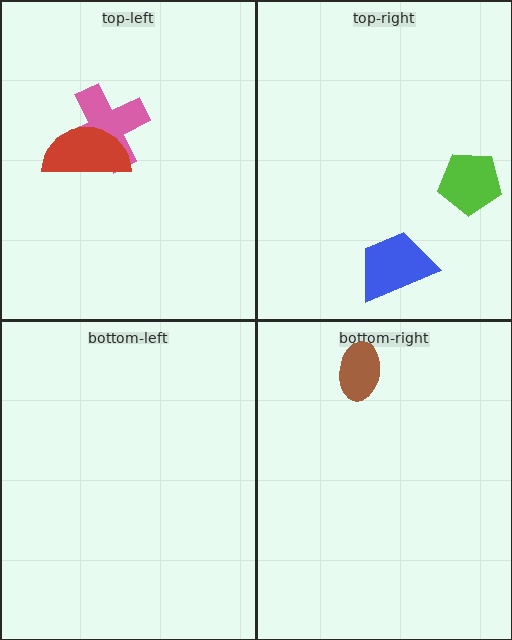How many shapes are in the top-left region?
2.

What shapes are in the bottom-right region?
The brown ellipse.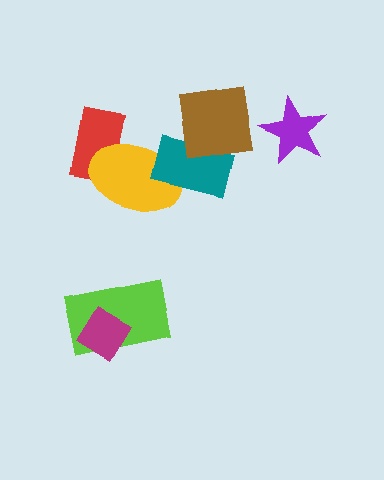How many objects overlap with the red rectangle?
1 object overlaps with the red rectangle.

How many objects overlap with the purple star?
0 objects overlap with the purple star.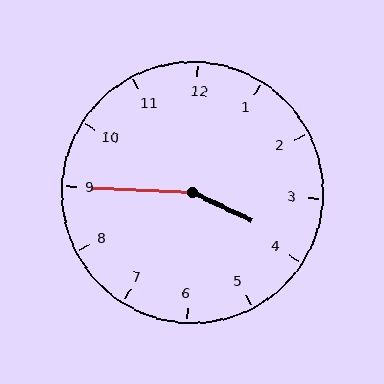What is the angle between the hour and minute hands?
Approximately 158 degrees.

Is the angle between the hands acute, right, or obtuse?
It is obtuse.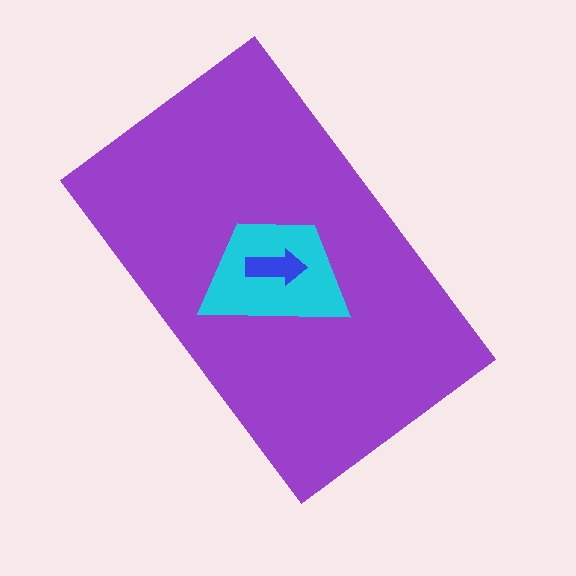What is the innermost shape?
The blue arrow.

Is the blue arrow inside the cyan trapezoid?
Yes.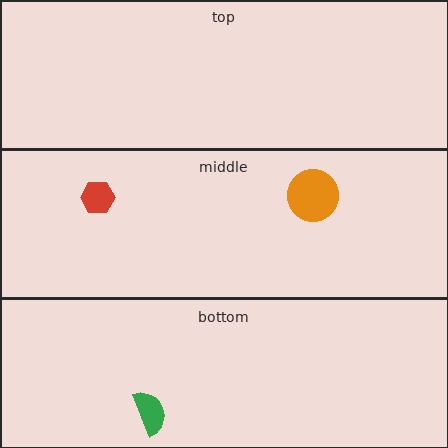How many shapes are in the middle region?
2.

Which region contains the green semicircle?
The bottom region.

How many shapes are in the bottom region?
1.